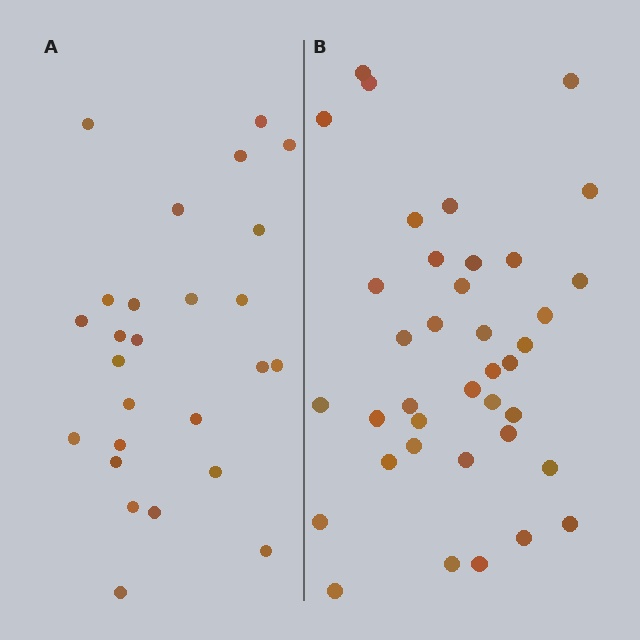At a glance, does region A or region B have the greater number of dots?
Region B (the right region) has more dots.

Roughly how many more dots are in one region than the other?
Region B has roughly 12 or so more dots than region A.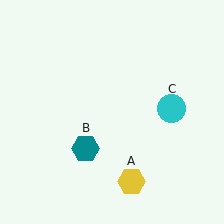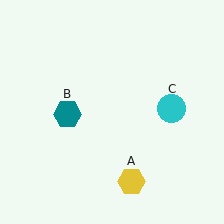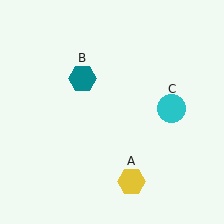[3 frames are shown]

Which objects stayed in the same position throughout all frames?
Yellow hexagon (object A) and cyan circle (object C) remained stationary.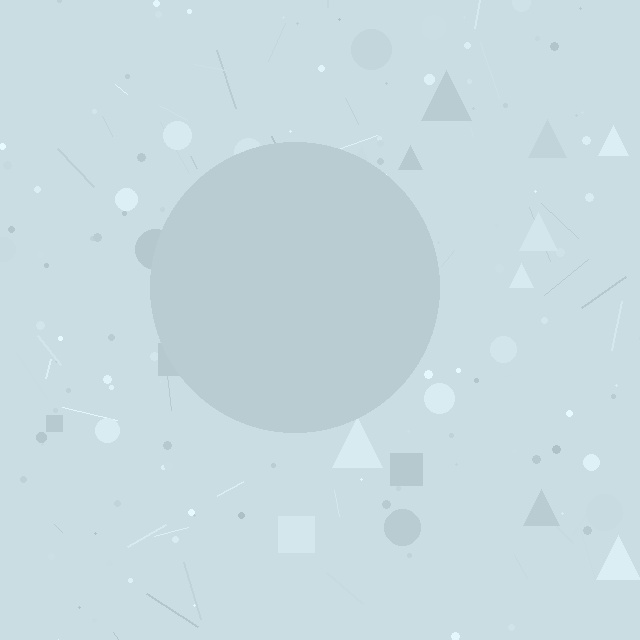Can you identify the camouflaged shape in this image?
The camouflaged shape is a circle.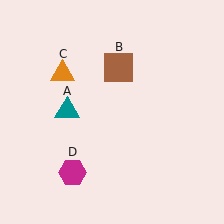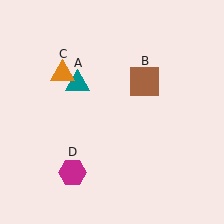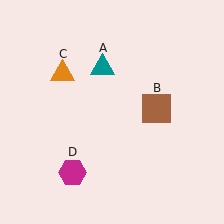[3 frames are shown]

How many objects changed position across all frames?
2 objects changed position: teal triangle (object A), brown square (object B).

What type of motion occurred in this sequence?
The teal triangle (object A), brown square (object B) rotated clockwise around the center of the scene.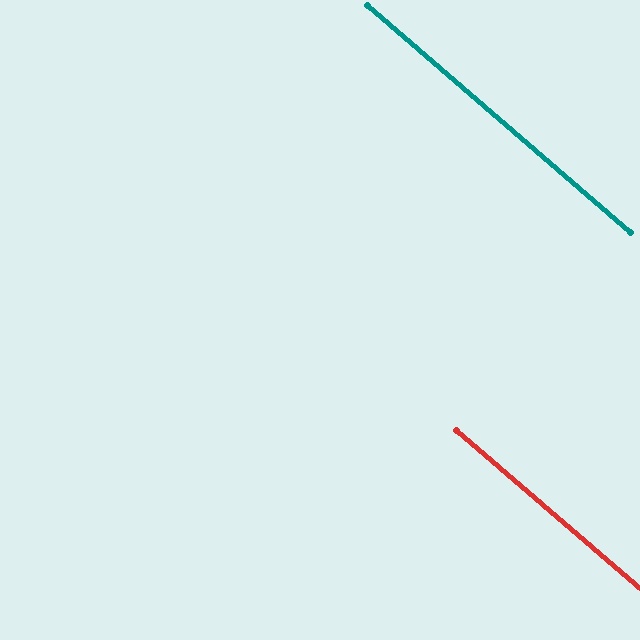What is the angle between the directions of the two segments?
Approximately 0 degrees.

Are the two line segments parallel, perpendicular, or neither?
Parallel — their directions differ by only 0.0°.